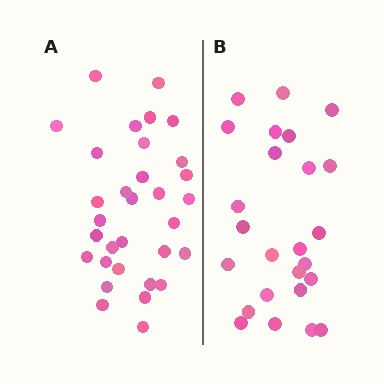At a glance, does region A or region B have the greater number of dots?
Region A (the left region) has more dots.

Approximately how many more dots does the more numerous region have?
Region A has roughly 8 or so more dots than region B.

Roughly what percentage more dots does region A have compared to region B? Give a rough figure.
About 30% more.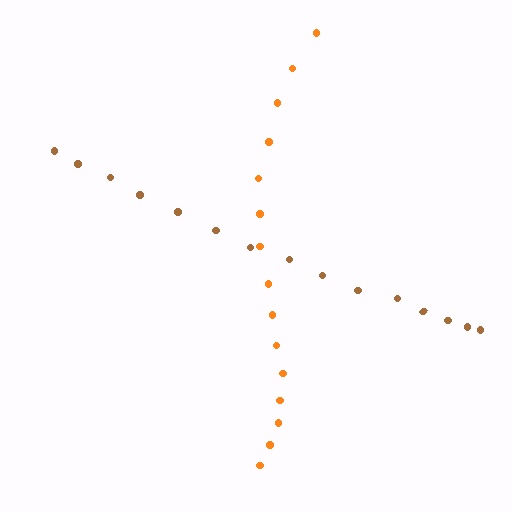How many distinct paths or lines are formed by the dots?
There are 2 distinct paths.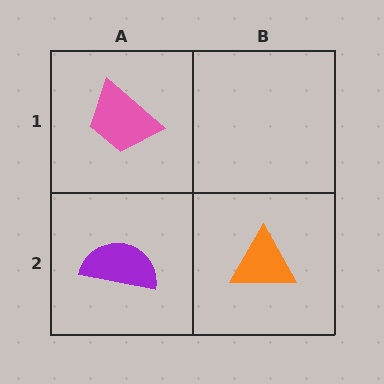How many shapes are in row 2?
2 shapes.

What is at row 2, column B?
An orange triangle.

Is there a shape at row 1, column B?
No, that cell is empty.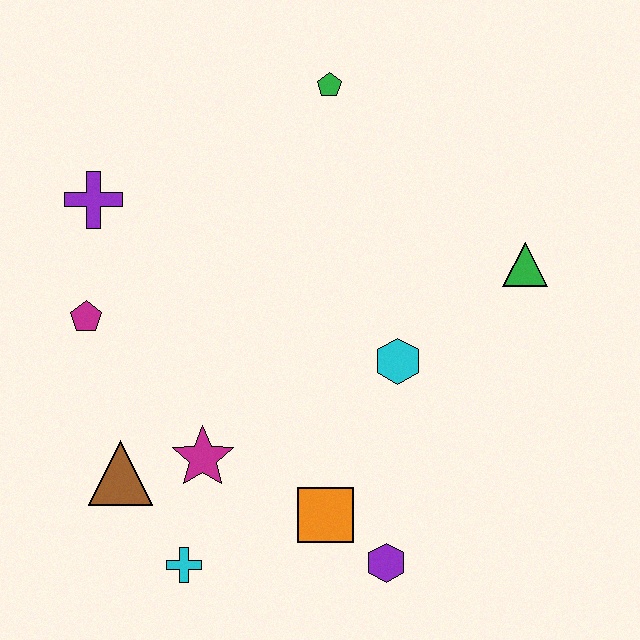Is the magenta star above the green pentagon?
No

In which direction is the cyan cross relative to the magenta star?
The cyan cross is below the magenta star.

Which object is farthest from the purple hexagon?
The green pentagon is farthest from the purple hexagon.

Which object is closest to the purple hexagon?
The orange square is closest to the purple hexagon.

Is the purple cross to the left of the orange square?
Yes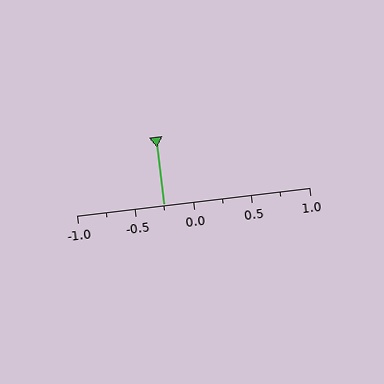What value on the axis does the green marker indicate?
The marker indicates approximately -0.25.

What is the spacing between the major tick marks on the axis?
The major ticks are spaced 0.5 apart.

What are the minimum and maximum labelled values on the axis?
The axis runs from -1.0 to 1.0.